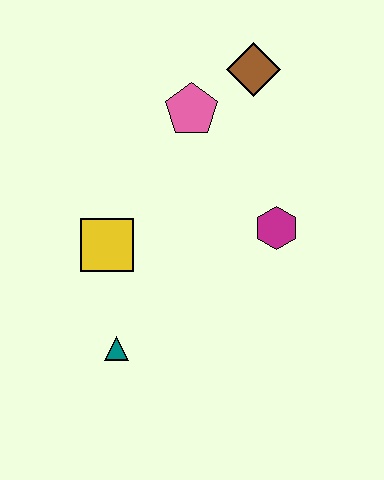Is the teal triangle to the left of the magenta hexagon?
Yes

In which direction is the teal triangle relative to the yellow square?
The teal triangle is below the yellow square.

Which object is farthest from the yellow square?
The brown diamond is farthest from the yellow square.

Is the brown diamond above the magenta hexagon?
Yes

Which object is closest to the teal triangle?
The yellow square is closest to the teal triangle.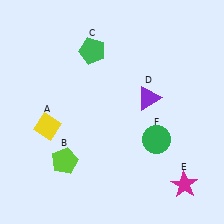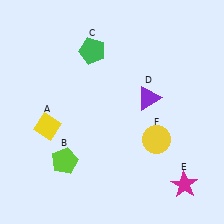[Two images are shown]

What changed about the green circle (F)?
In Image 1, F is green. In Image 2, it changed to yellow.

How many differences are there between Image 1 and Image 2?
There is 1 difference between the two images.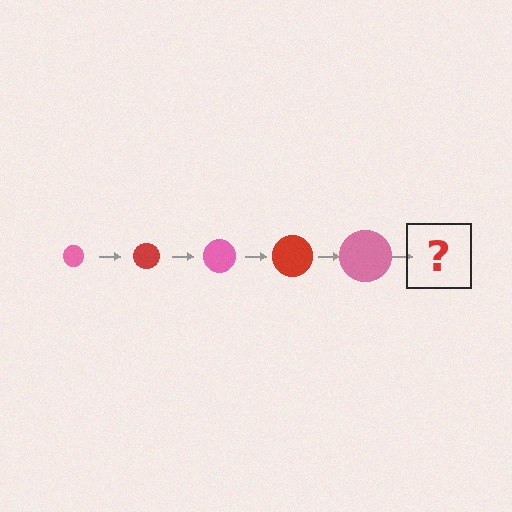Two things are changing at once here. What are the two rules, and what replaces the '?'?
The two rules are that the circle grows larger each step and the color cycles through pink and red. The '?' should be a red circle, larger than the previous one.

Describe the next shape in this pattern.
It should be a red circle, larger than the previous one.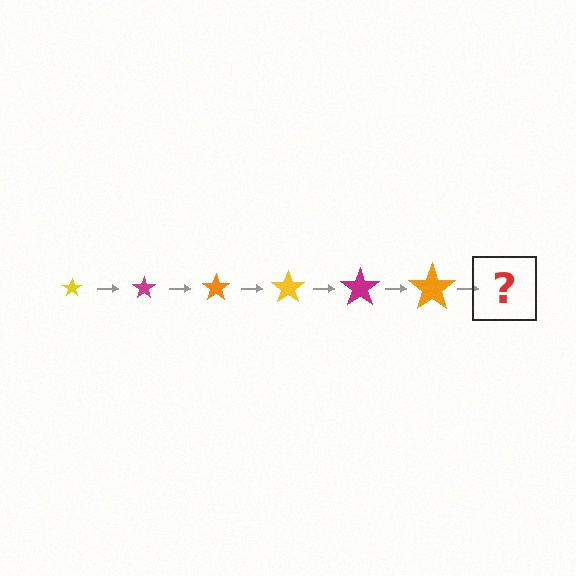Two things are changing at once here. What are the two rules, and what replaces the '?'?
The two rules are that the star grows larger each step and the color cycles through yellow, magenta, and orange. The '?' should be a yellow star, larger than the previous one.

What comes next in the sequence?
The next element should be a yellow star, larger than the previous one.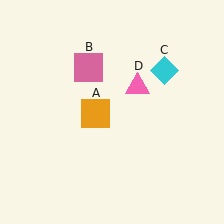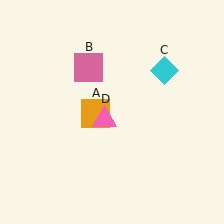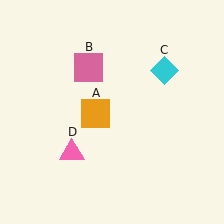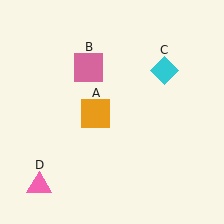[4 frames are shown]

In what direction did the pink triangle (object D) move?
The pink triangle (object D) moved down and to the left.